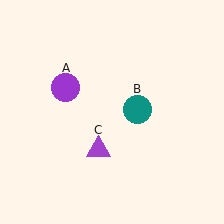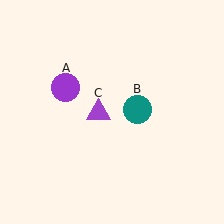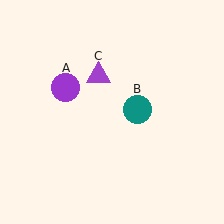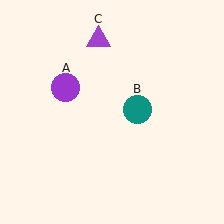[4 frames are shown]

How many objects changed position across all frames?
1 object changed position: purple triangle (object C).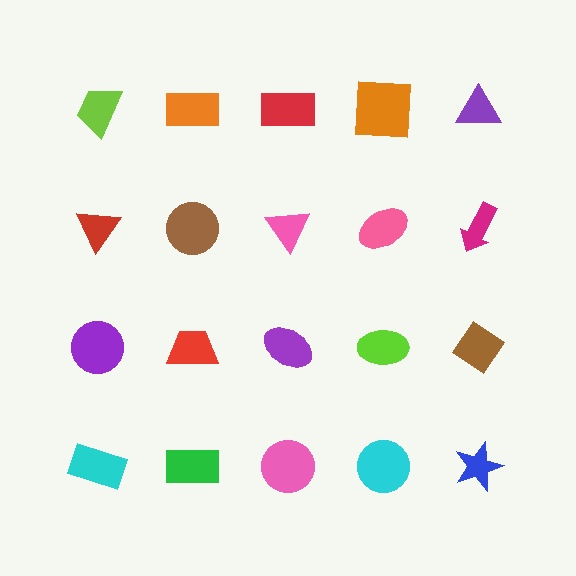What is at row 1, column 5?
A purple triangle.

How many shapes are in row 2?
5 shapes.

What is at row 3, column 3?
A purple ellipse.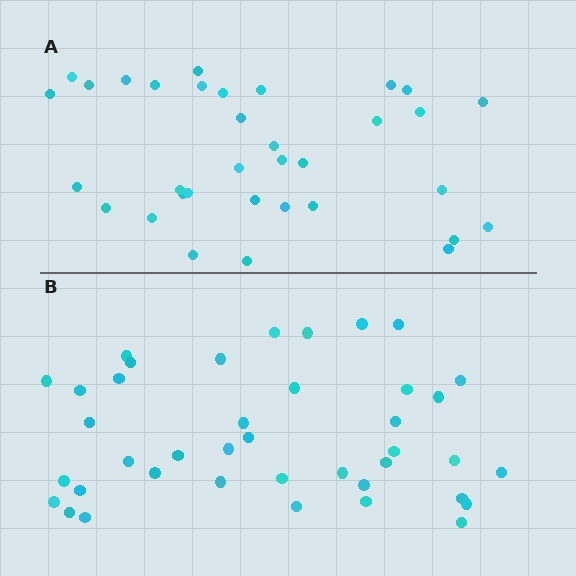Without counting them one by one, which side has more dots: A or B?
Region B (the bottom region) has more dots.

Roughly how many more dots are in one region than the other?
Region B has about 6 more dots than region A.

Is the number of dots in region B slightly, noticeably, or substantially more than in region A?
Region B has only slightly more — the two regions are fairly close. The ratio is roughly 1.2 to 1.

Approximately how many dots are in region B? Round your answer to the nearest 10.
About 40 dots.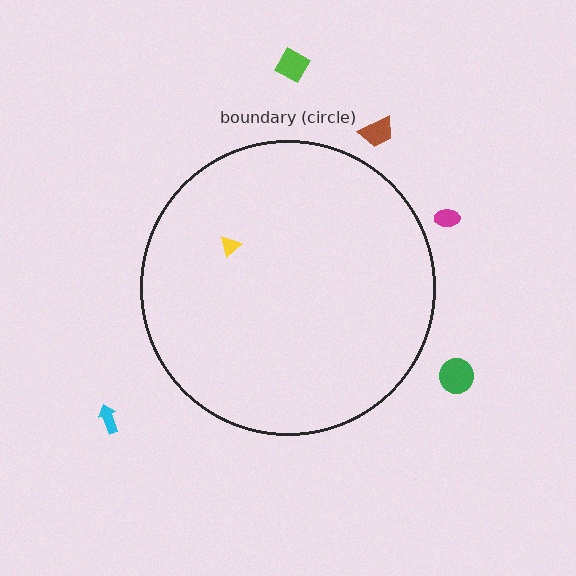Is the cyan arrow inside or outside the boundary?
Outside.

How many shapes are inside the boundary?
1 inside, 5 outside.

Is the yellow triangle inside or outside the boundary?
Inside.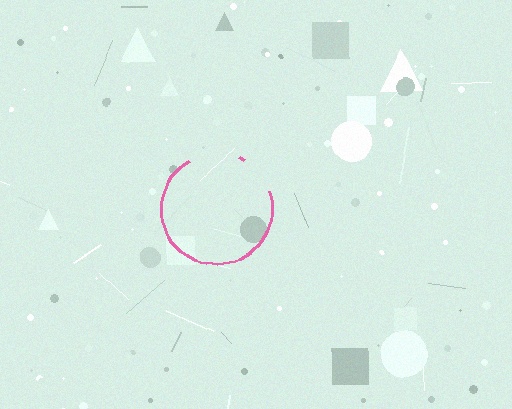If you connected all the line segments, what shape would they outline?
They would outline a circle.